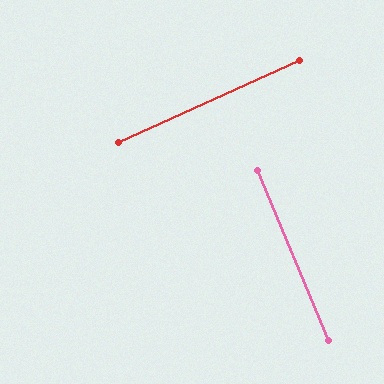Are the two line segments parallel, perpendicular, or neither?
Perpendicular — they meet at approximately 88°.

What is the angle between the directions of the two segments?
Approximately 88 degrees.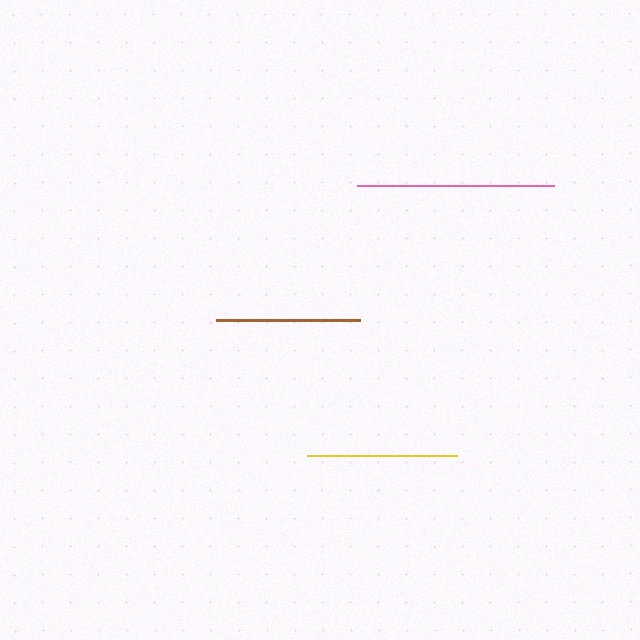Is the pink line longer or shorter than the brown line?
The pink line is longer than the brown line.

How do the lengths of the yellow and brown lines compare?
The yellow and brown lines are approximately the same length.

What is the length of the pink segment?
The pink segment is approximately 197 pixels long.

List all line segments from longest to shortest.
From longest to shortest: pink, yellow, brown.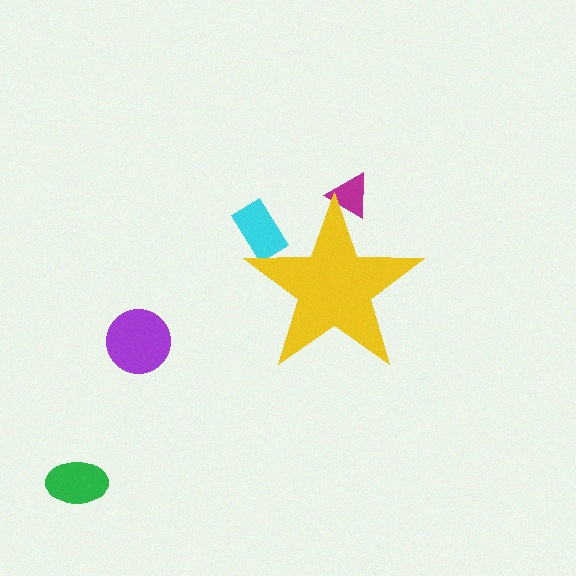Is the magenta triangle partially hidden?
Yes, the magenta triangle is partially hidden behind the yellow star.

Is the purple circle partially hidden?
No, the purple circle is fully visible.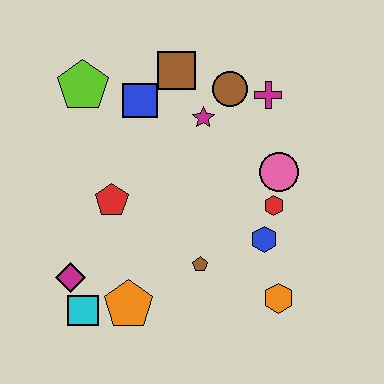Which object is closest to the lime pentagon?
The blue square is closest to the lime pentagon.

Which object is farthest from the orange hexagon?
The lime pentagon is farthest from the orange hexagon.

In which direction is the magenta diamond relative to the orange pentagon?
The magenta diamond is to the left of the orange pentagon.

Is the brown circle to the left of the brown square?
No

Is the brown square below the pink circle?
No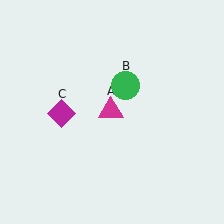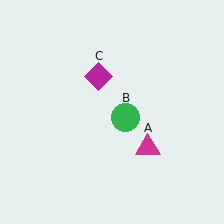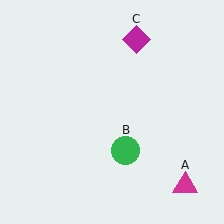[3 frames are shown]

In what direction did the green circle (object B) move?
The green circle (object B) moved down.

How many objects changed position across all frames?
3 objects changed position: magenta triangle (object A), green circle (object B), magenta diamond (object C).